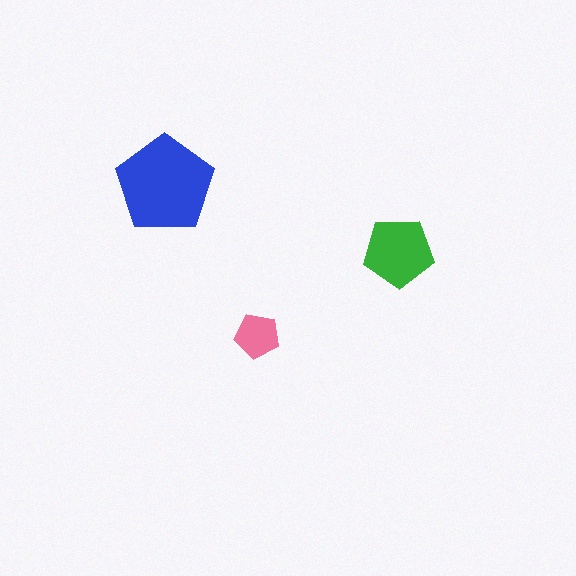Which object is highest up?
The blue pentagon is topmost.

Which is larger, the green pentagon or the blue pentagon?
The blue one.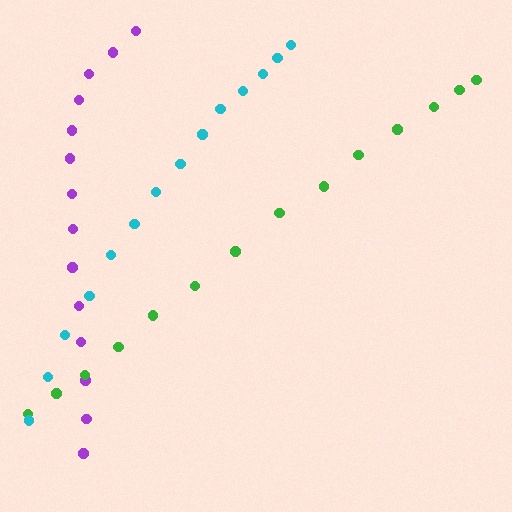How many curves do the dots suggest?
There are 3 distinct paths.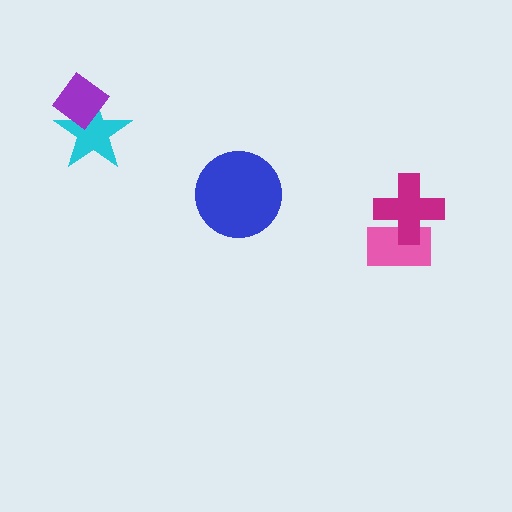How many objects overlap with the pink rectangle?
1 object overlaps with the pink rectangle.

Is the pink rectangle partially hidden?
Yes, it is partially covered by another shape.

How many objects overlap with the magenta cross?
1 object overlaps with the magenta cross.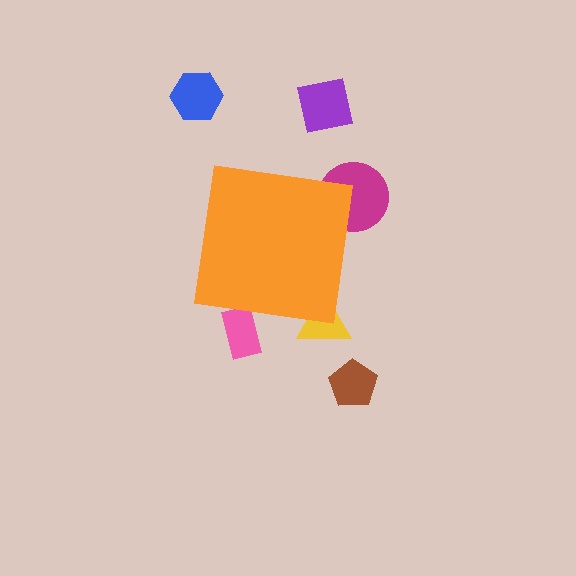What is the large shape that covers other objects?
An orange square.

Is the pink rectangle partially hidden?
Yes, the pink rectangle is partially hidden behind the orange square.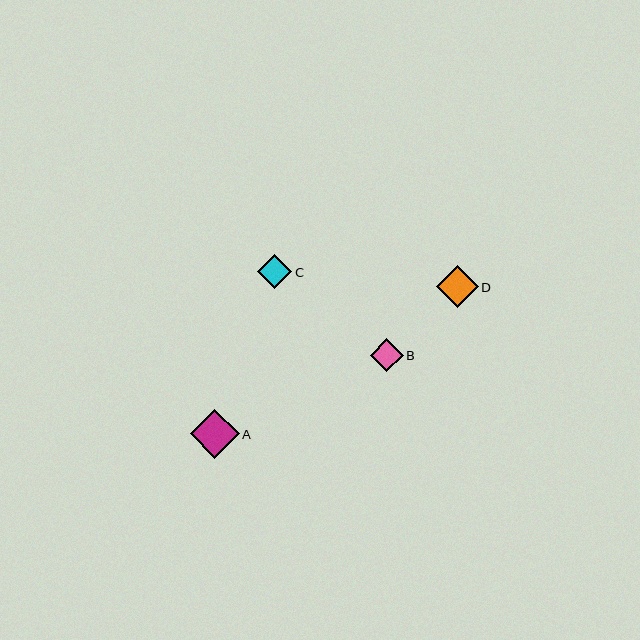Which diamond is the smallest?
Diamond B is the smallest with a size of approximately 33 pixels.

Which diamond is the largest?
Diamond A is the largest with a size of approximately 48 pixels.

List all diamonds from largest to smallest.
From largest to smallest: A, D, C, B.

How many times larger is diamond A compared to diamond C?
Diamond A is approximately 1.4 times the size of diamond C.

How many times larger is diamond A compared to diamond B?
Diamond A is approximately 1.5 times the size of diamond B.